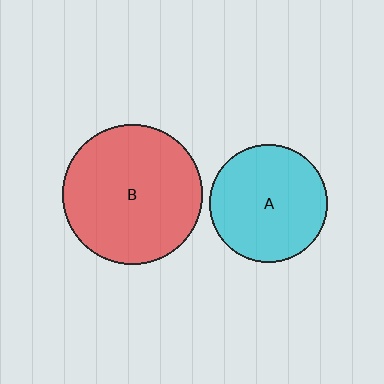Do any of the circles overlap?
No, none of the circles overlap.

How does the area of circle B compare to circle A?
Approximately 1.4 times.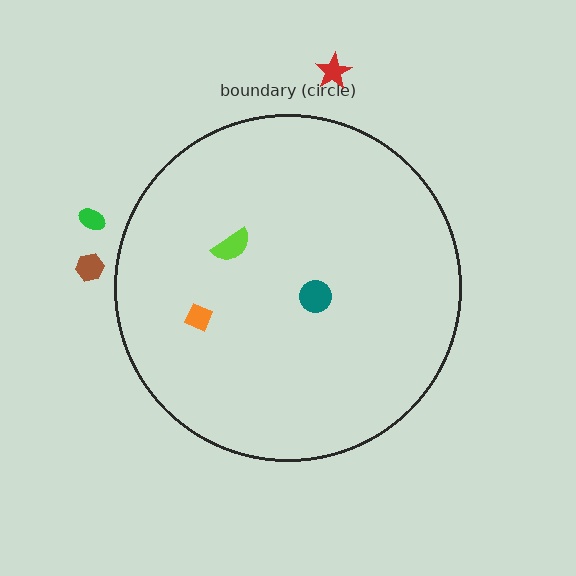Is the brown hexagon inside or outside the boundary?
Outside.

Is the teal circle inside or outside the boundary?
Inside.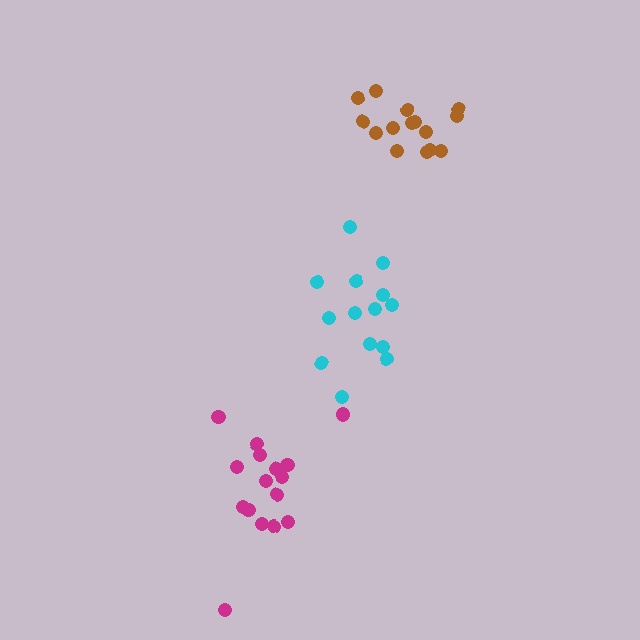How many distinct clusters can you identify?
There are 3 distinct clusters.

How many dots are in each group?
Group 1: 14 dots, Group 2: 17 dots, Group 3: 15 dots (46 total).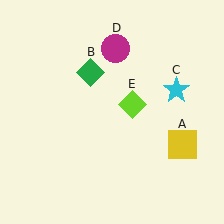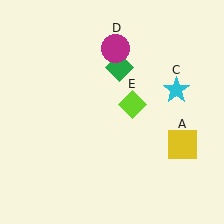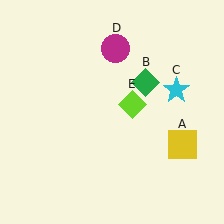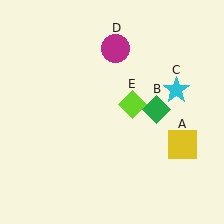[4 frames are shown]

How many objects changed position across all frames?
1 object changed position: green diamond (object B).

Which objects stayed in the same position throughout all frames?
Yellow square (object A) and cyan star (object C) and magenta circle (object D) and lime diamond (object E) remained stationary.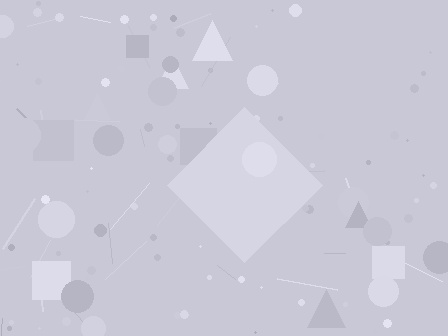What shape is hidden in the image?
A diamond is hidden in the image.